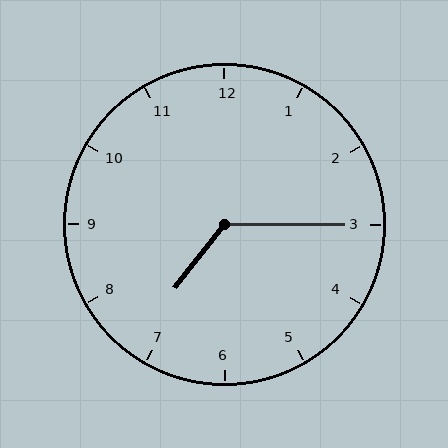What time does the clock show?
7:15.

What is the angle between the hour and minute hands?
Approximately 128 degrees.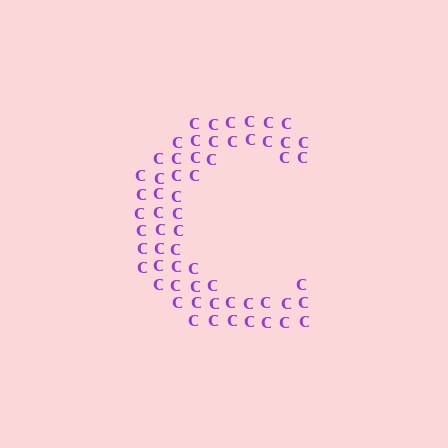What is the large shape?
The large shape is the letter C.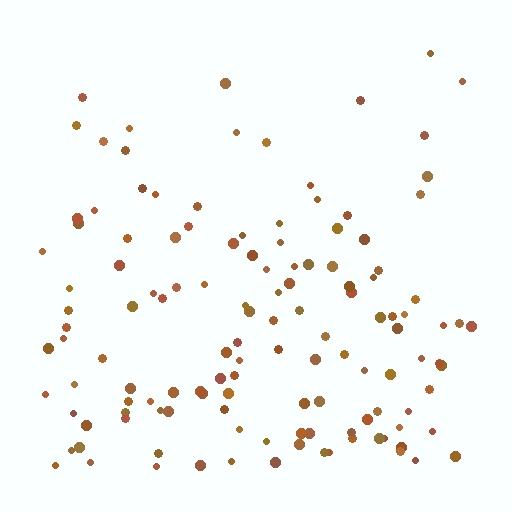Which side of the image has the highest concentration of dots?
The bottom.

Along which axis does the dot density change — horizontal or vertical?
Vertical.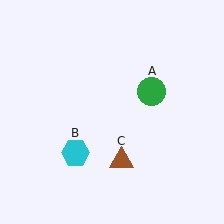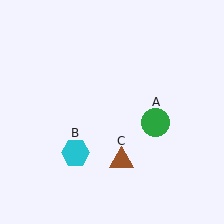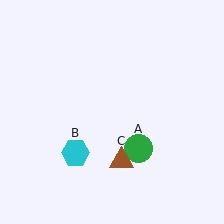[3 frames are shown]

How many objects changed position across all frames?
1 object changed position: green circle (object A).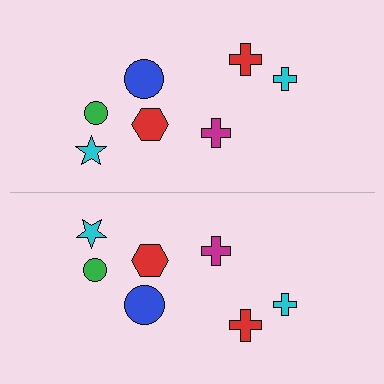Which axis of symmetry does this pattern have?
The pattern has a horizontal axis of symmetry running through the center of the image.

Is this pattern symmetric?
Yes, this pattern has bilateral (reflection) symmetry.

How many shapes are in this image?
There are 14 shapes in this image.